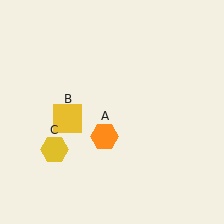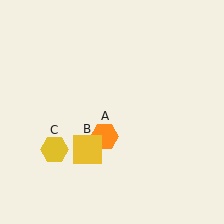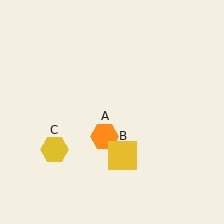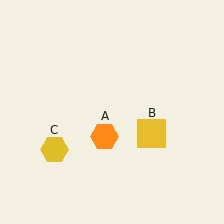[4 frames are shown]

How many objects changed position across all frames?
1 object changed position: yellow square (object B).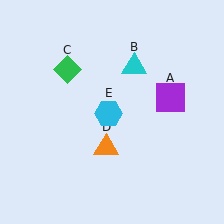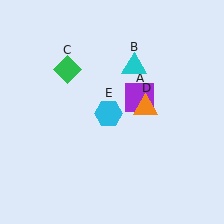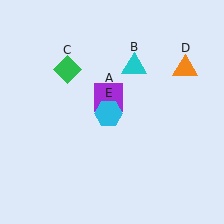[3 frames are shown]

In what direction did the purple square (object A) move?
The purple square (object A) moved left.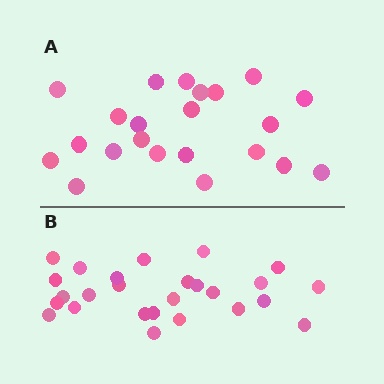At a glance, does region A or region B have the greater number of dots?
Region B (the bottom region) has more dots.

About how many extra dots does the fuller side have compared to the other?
Region B has about 4 more dots than region A.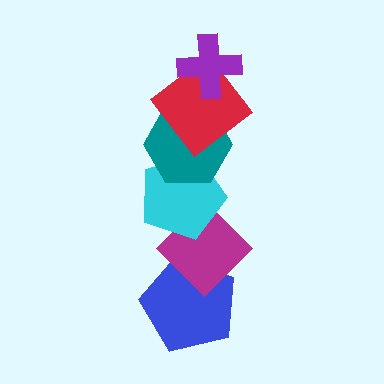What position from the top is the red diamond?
The red diamond is 2nd from the top.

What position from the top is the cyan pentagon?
The cyan pentagon is 4th from the top.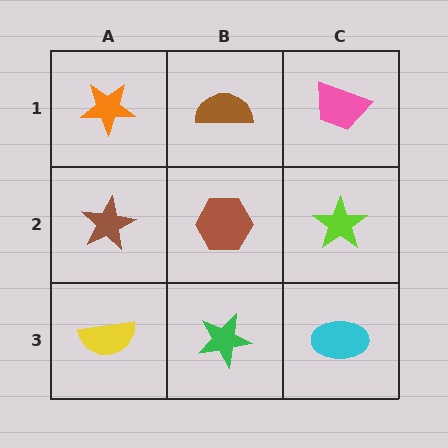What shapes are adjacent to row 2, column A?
An orange star (row 1, column A), a yellow semicircle (row 3, column A), a brown hexagon (row 2, column B).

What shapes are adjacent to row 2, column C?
A pink trapezoid (row 1, column C), a cyan ellipse (row 3, column C), a brown hexagon (row 2, column B).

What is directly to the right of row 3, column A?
A green star.